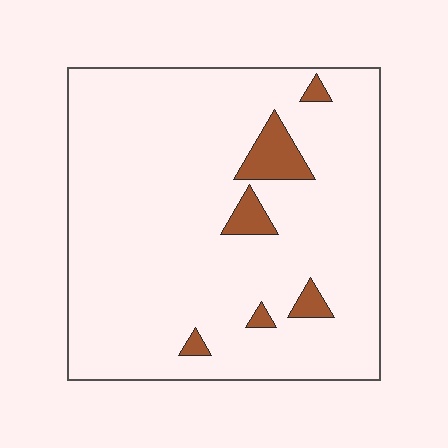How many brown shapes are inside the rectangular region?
6.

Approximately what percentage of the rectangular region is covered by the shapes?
Approximately 5%.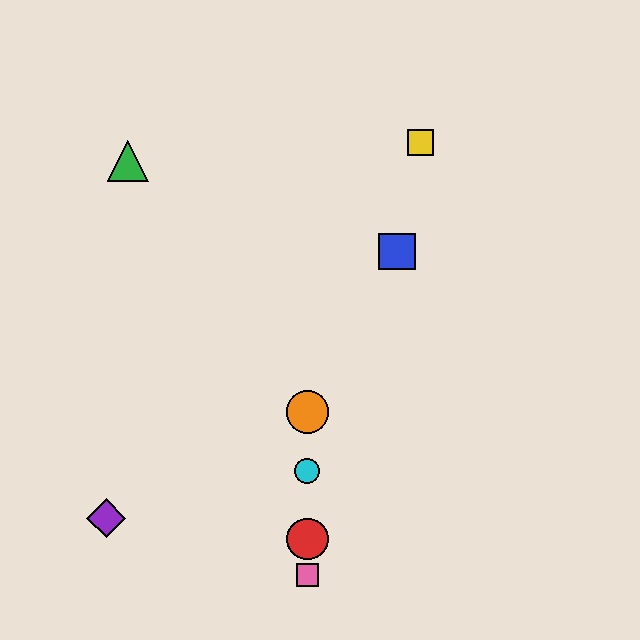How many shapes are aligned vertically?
4 shapes (the red circle, the orange circle, the cyan circle, the pink square) are aligned vertically.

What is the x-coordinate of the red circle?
The red circle is at x≈307.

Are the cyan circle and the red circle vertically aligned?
Yes, both are at x≈307.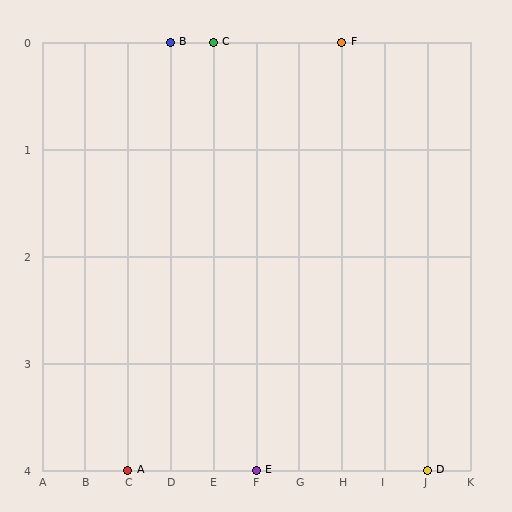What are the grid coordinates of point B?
Point B is at grid coordinates (D, 0).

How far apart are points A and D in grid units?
Points A and D are 7 columns apart.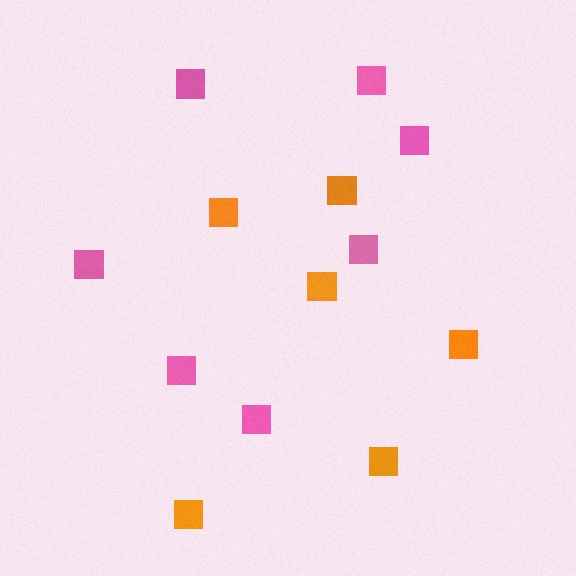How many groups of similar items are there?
There are 2 groups: one group of pink squares (7) and one group of orange squares (6).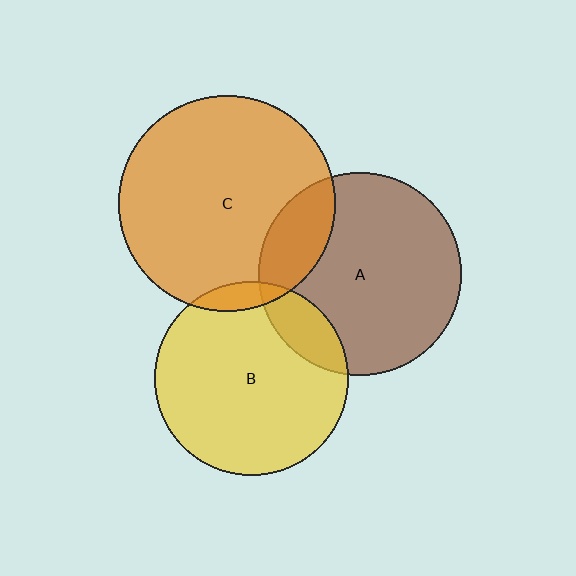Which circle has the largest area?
Circle C (orange).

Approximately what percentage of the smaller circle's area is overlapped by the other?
Approximately 20%.